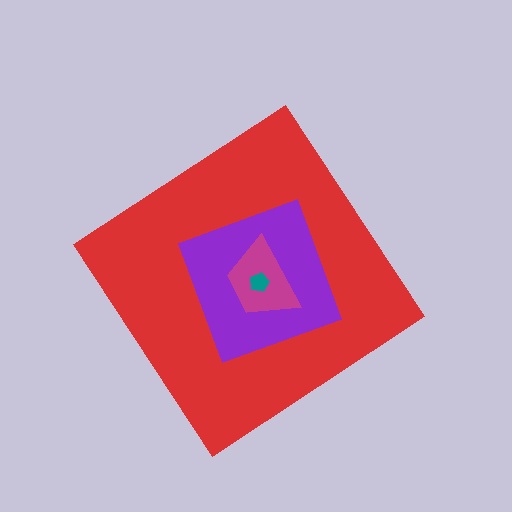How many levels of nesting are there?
4.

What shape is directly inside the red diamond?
The purple square.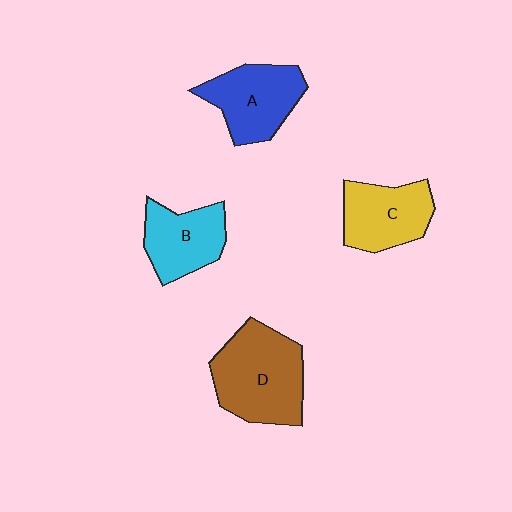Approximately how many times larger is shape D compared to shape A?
Approximately 1.3 times.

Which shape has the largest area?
Shape D (brown).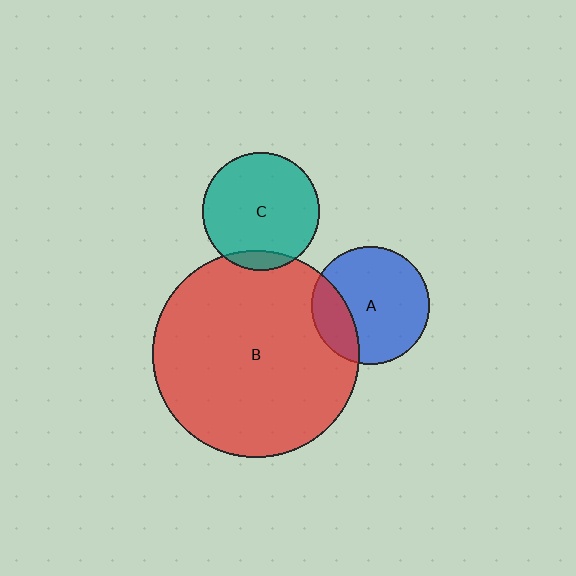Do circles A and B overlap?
Yes.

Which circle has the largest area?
Circle B (red).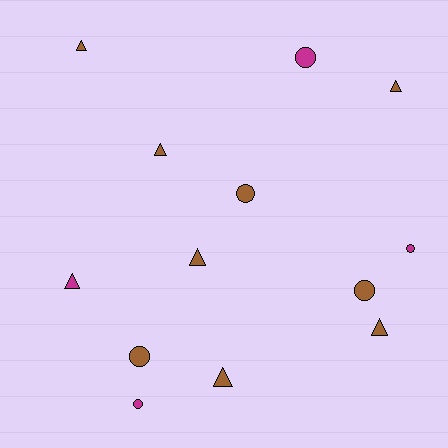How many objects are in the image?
There are 13 objects.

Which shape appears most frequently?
Triangle, with 7 objects.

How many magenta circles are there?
There are 3 magenta circles.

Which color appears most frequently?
Brown, with 9 objects.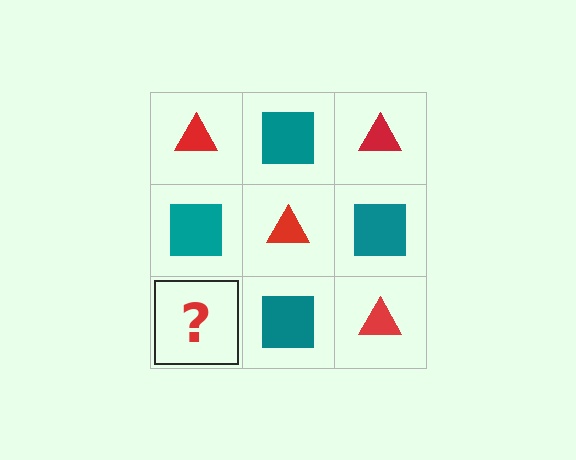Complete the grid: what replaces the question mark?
The question mark should be replaced with a red triangle.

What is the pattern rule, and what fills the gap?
The rule is that it alternates red triangle and teal square in a checkerboard pattern. The gap should be filled with a red triangle.